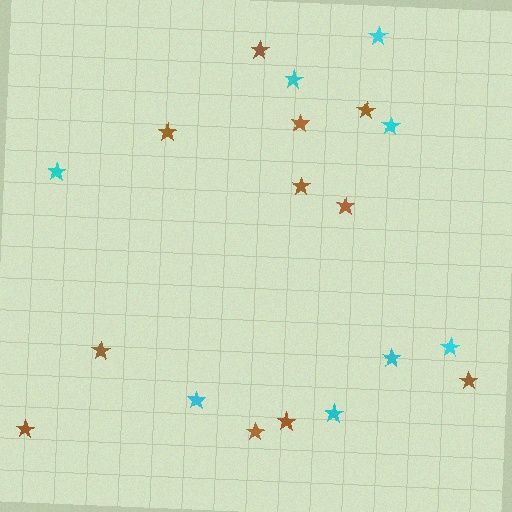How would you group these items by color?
There are 2 groups: one group of brown stars (11) and one group of cyan stars (8).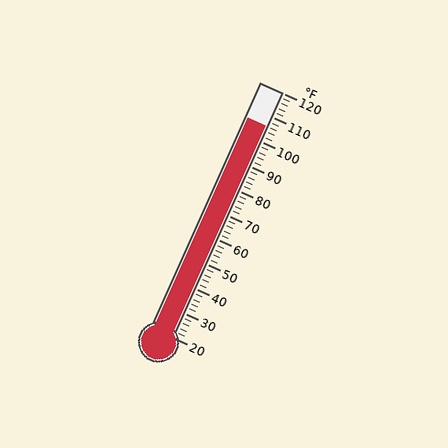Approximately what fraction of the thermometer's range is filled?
The thermometer is filled to approximately 85% of its range.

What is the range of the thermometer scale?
The thermometer scale ranges from 20°F to 120°F.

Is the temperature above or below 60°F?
The temperature is above 60°F.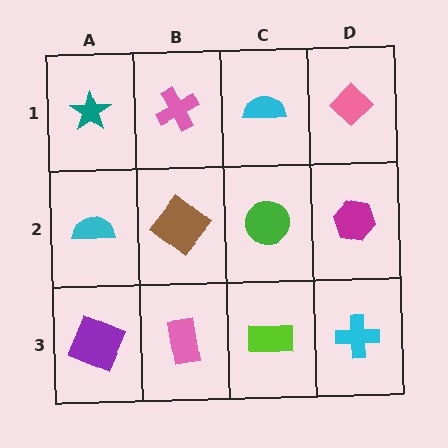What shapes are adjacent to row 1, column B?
A brown diamond (row 2, column B), a teal star (row 1, column A), a cyan semicircle (row 1, column C).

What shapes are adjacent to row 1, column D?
A magenta hexagon (row 2, column D), a cyan semicircle (row 1, column C).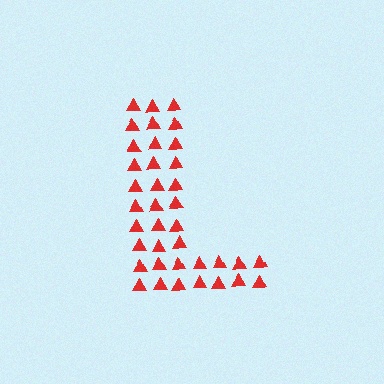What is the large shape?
The large shape is the letter L.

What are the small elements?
The small elements are triangles.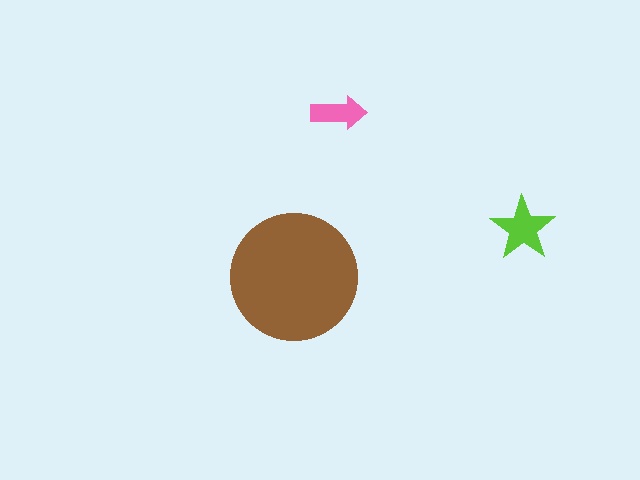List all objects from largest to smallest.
The brown circle, the lime star, the pink arrow.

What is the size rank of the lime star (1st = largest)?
2nd.